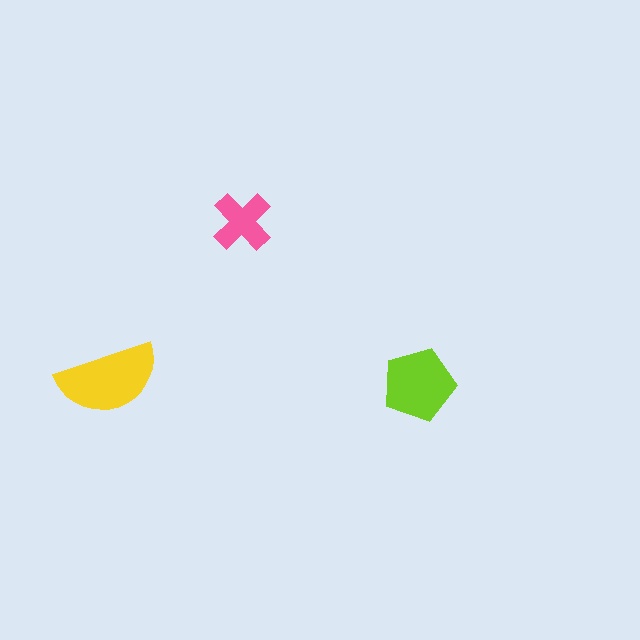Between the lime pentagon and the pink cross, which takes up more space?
The lime pentagon.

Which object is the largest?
The yellow semicircle.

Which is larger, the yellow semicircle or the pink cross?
The yellow semicircle.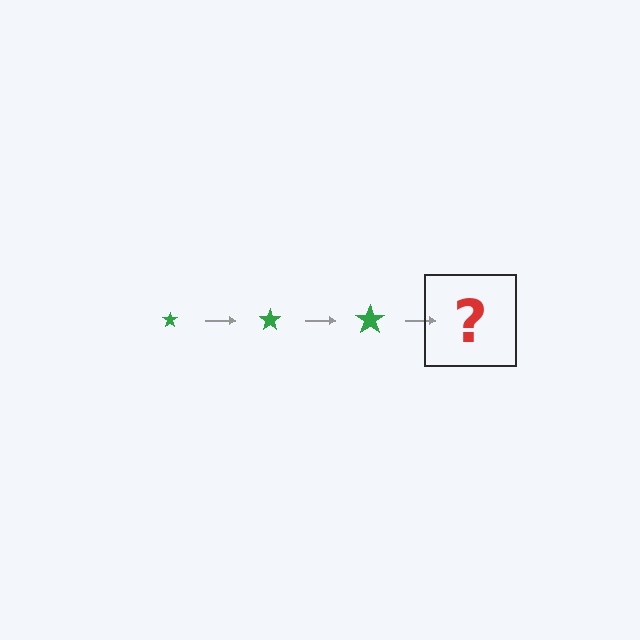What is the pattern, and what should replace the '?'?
The pattern is that the star gets progressively larger each step. The '?' should be a green star, larger than the previous one.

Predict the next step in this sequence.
The next step is a green star, larger than the previous one.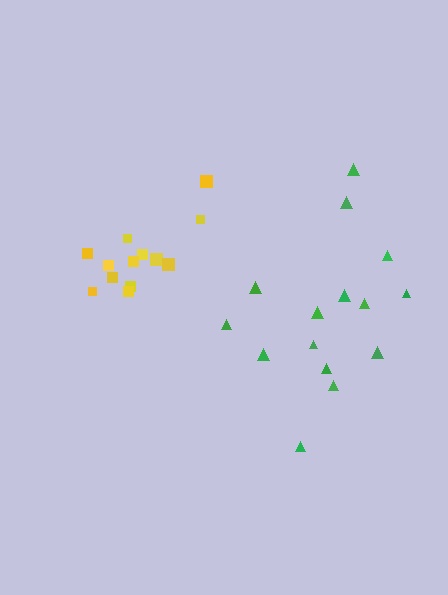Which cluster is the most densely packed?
Yellow.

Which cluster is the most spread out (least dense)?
Green.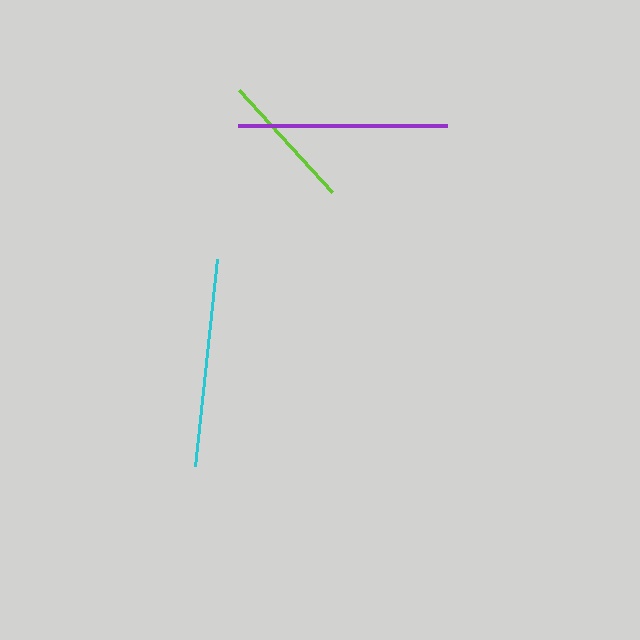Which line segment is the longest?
The purple line is the longest at approximately 209 pixels.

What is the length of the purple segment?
The purple segment is approximately 209 pixels long.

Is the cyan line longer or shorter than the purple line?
The purple line is longer than the cyan line.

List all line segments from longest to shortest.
From longest to shortest: purple, cyan, lime.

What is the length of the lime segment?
The lime segment is approximately 138 pixels long.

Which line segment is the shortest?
The lime line is the shortest at approximately 138 pixels.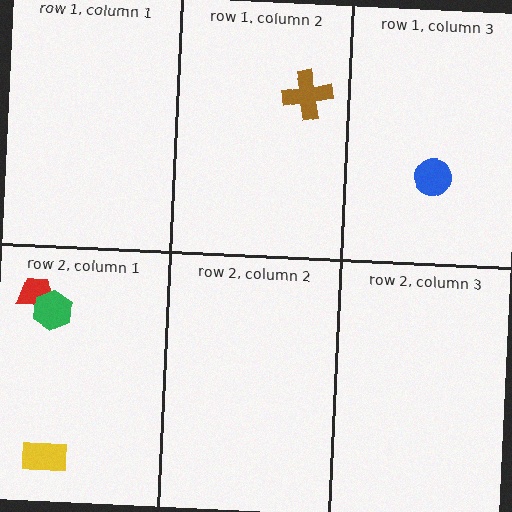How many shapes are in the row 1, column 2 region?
1.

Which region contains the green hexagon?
The row 2, column 1 region.